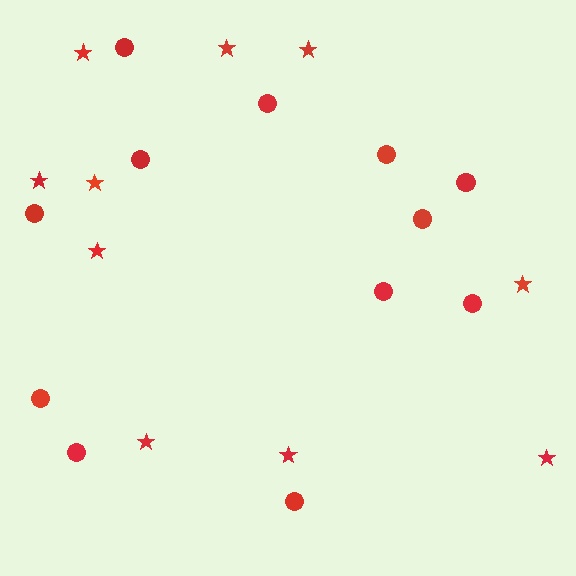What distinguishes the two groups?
There are 2 groups: one group of stars (10) and one group of circles (12).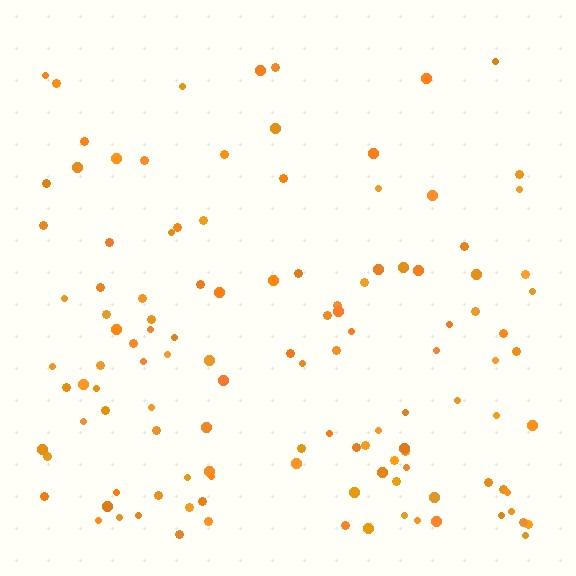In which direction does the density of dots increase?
From top to bottom, with the bottom side densest.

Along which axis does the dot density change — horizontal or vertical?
Vertical.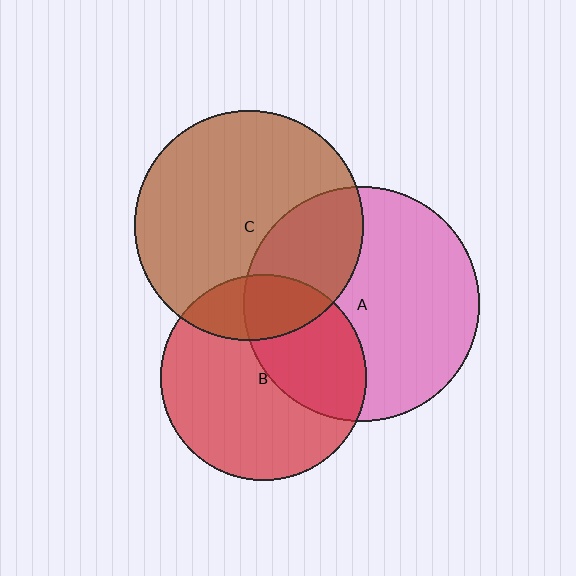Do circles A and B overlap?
Yes.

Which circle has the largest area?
Circle A (pink).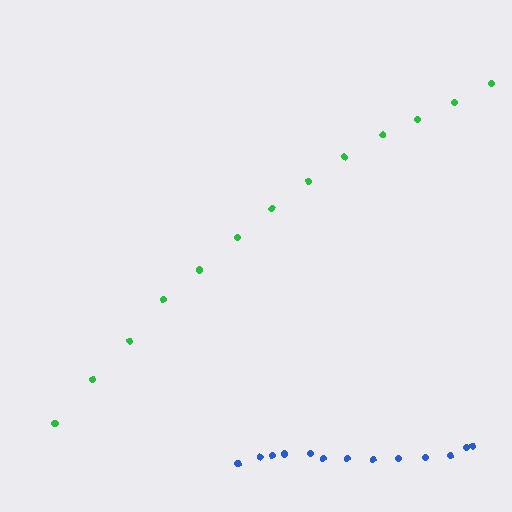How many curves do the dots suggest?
There are 2 distinct paths.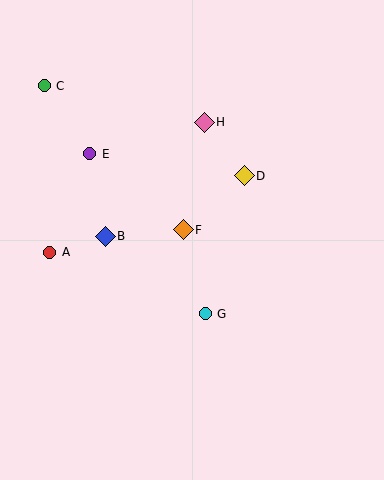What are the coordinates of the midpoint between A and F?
The midpoint between A and F is at (117, 241).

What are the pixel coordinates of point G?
Point G is at (205, 314).